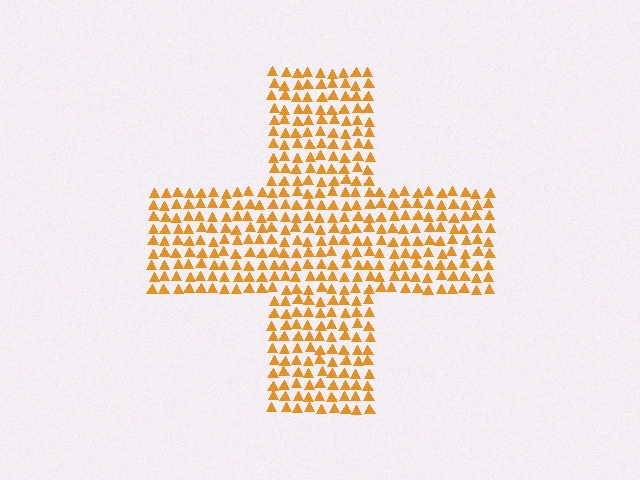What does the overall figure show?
The overall figure shows a cross.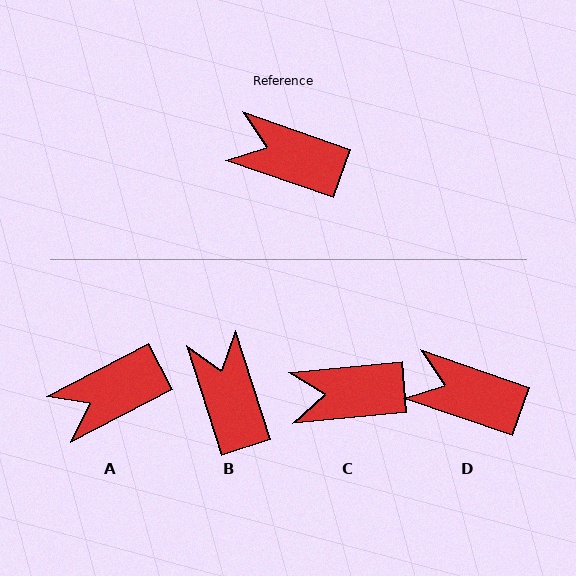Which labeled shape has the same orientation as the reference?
D.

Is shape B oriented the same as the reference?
No, it is off by about 53 degrees.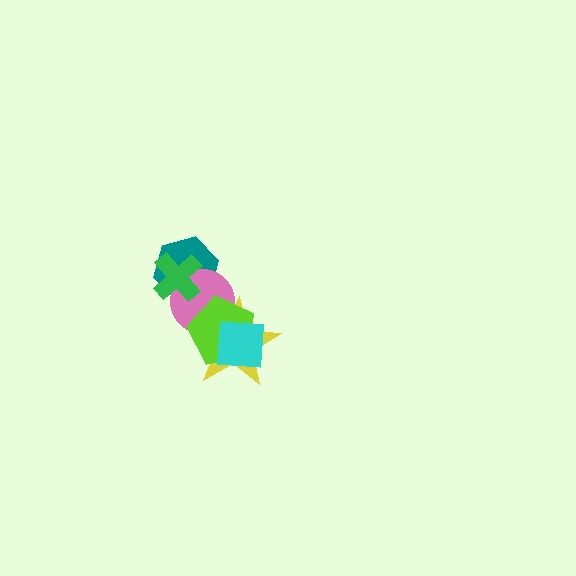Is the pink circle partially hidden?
Yes, it is partially covered by another shape.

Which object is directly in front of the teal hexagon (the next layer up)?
The pink circle is directly in front of the teal hexagon.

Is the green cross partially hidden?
No, no other shape covers it.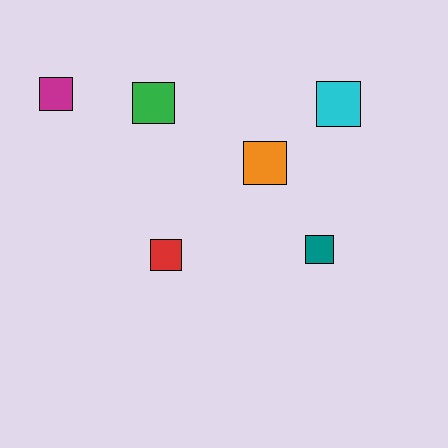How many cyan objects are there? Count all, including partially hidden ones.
There is 1 cyan object.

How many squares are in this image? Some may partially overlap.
There are 6 squares.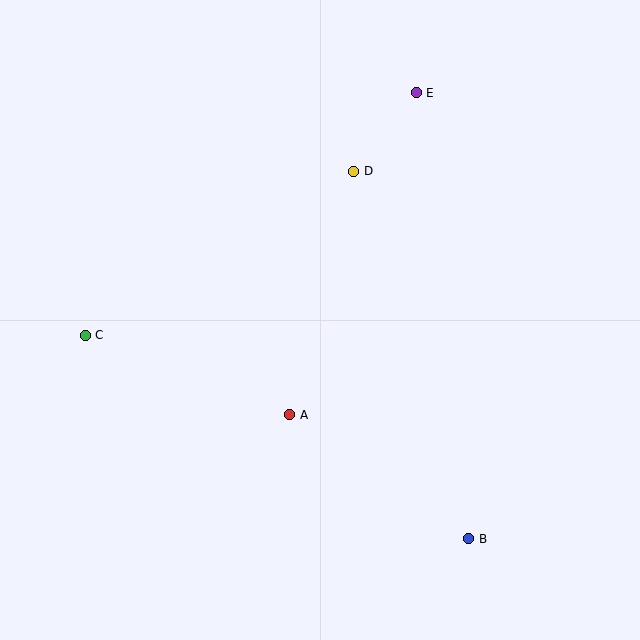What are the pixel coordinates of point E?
Point E is at (416, 93).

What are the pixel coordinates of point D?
Point D is at (354, 171).